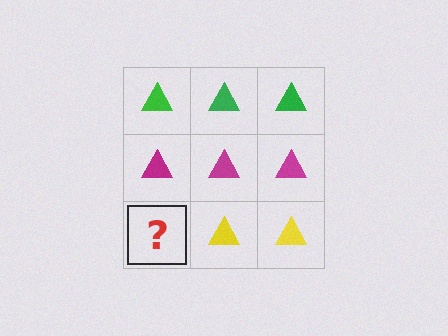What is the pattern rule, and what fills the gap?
The rule is that each row has a consistent color. The gap should be filled with a yellow triangle.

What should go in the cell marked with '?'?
The missing cell should contain a yellow triangle.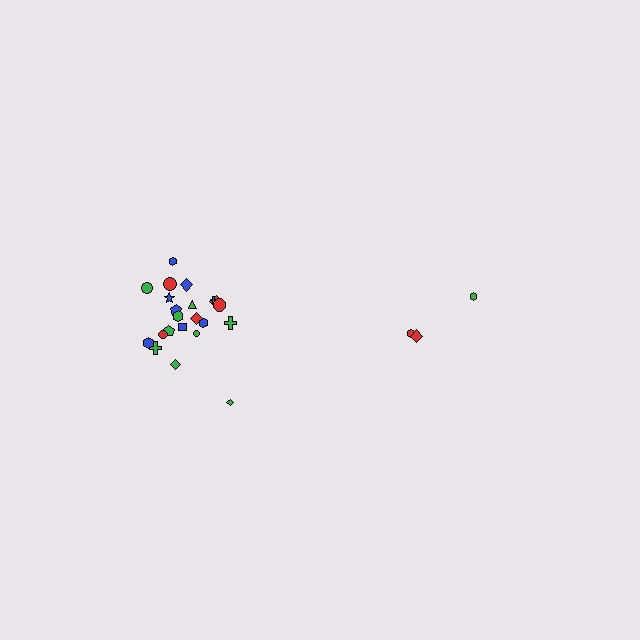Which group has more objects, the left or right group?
The left group.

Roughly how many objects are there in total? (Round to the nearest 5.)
Roughly 25 objects in total.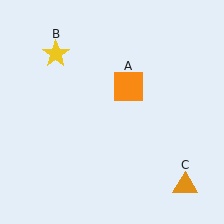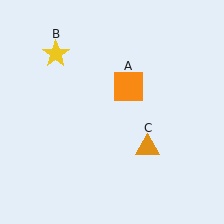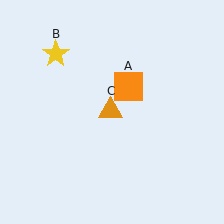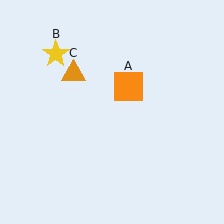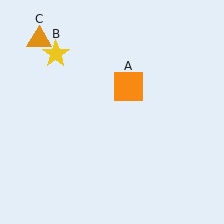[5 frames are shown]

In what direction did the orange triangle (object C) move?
The orange triangle (object C) moved up and to the left.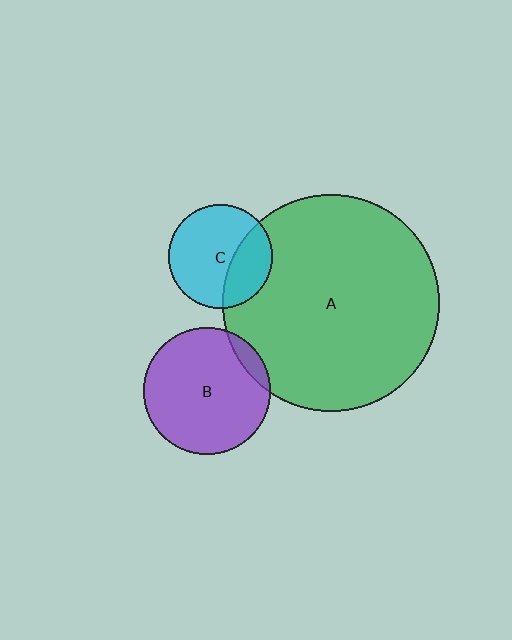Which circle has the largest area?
Circle A (green).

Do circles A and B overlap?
Yes.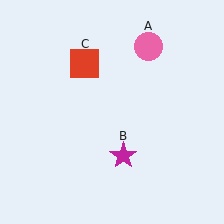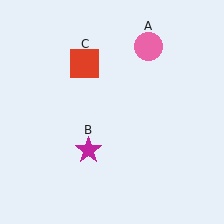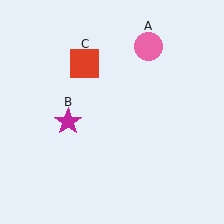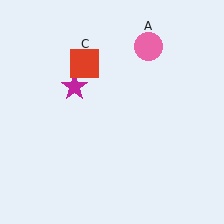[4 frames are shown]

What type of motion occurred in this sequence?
The magenta star (object B) rotated clockwise around the center of the scene.